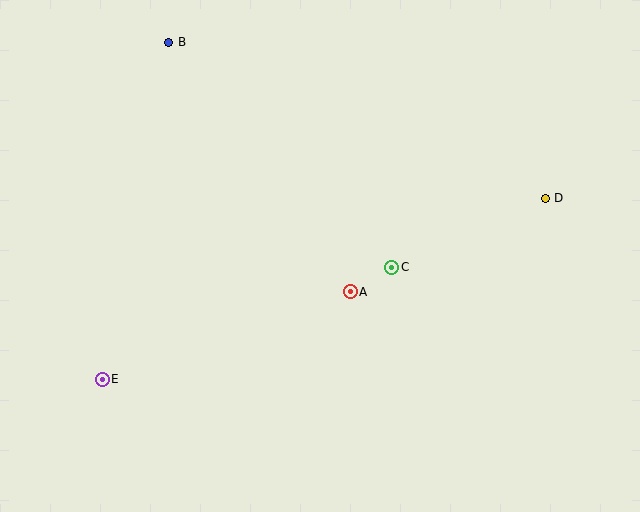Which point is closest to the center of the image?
Point A at (350, 292) is closest to the center.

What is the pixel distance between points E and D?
The distance between E and D is 479 pixels.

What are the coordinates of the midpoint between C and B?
The midpoint between C and B is at (280, 155).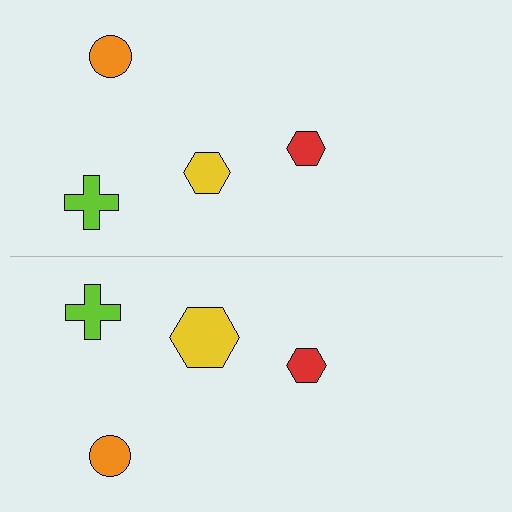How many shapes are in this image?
There are 8 shapes in this image.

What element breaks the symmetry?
The yellow hexagon on the bottom side has a different size than its mirror counterpart.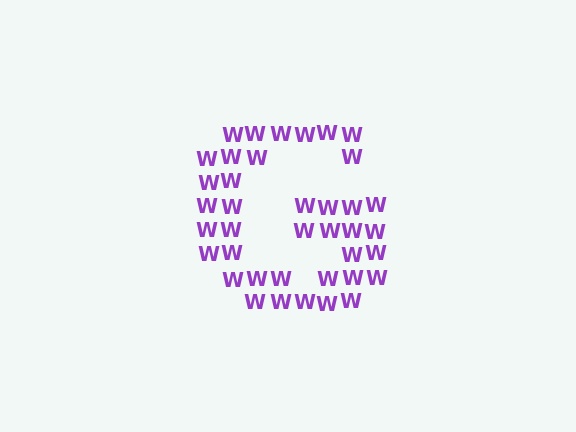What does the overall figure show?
The overall figure shows the letter G.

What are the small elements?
The small elements are letter W's.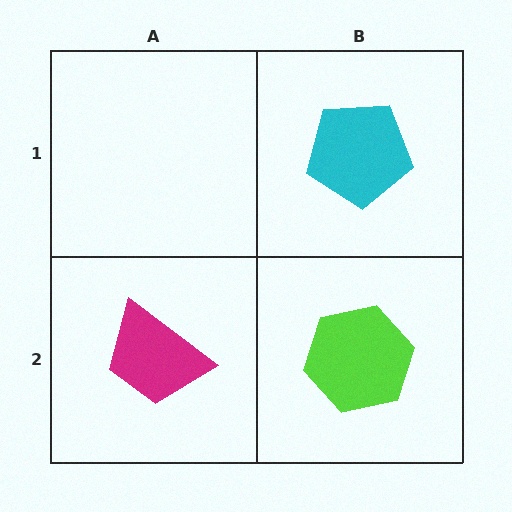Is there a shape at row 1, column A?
No, that cell is empty.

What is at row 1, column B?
A cyan pentagon.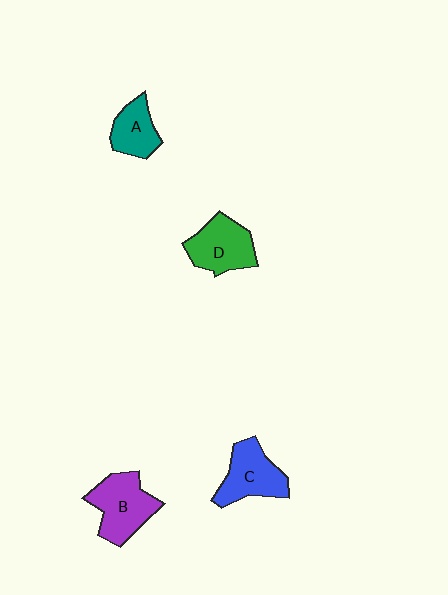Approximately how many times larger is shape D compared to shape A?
Approximately 1.4 times.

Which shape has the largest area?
Shape B (purple).